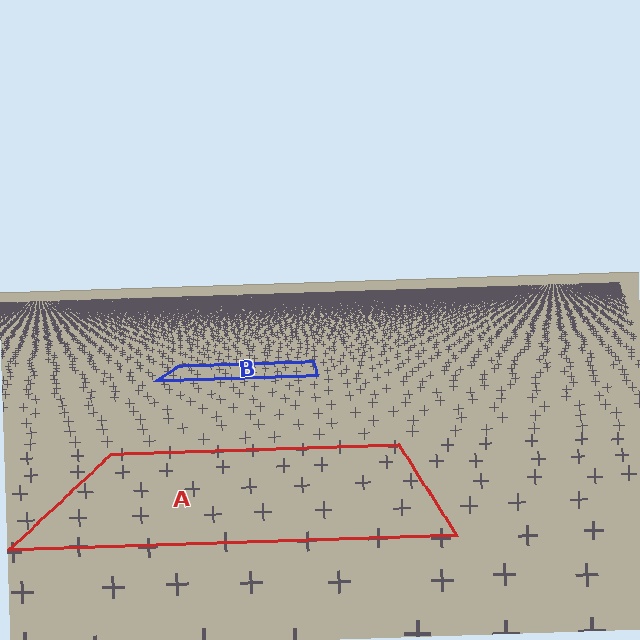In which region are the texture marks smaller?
The texture marks are smaller in region B, because it is farther away.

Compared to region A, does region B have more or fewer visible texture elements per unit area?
Region B has more texture elements per unit area — they are packed more densely because it is farther away.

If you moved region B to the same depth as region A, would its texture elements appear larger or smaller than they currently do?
They would appear larger. At a closer depth, the same texture elements are projected at a bigger on-screen size.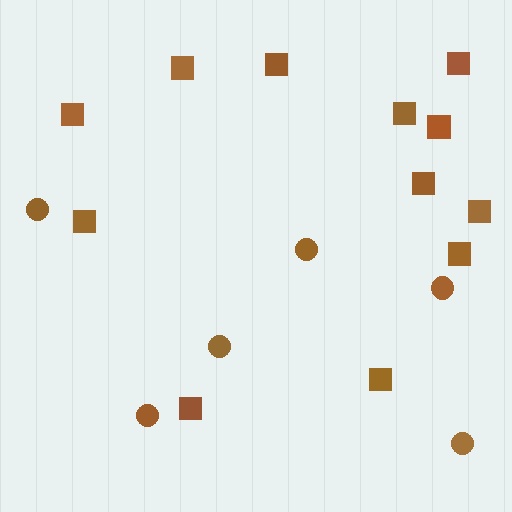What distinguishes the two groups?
There are 2 groups: one group of squares (12) and one group of circles (6).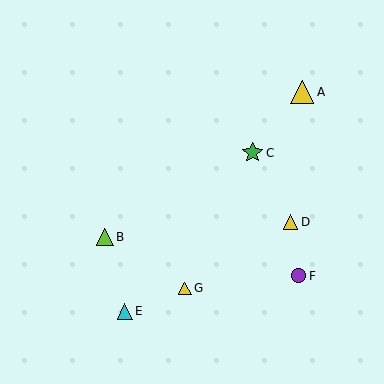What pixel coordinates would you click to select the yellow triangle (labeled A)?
Click at (302, 92) to select the yellow triangle A.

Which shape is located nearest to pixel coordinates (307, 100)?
The yellow triangle (labeled A) at (302, 92) is nearest to that location.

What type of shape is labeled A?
Shape A is a yellow triangle.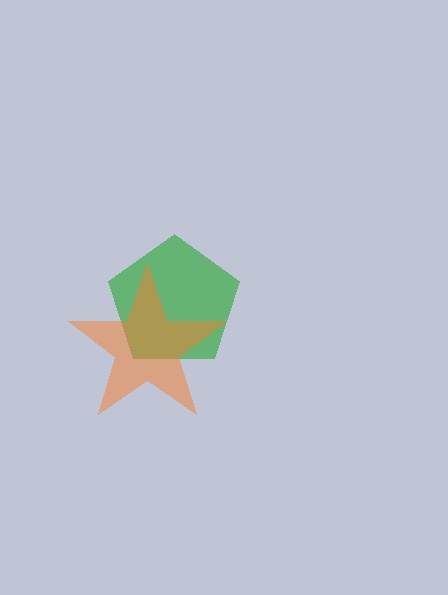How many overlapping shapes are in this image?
There are 2 overlapping shapes in the image.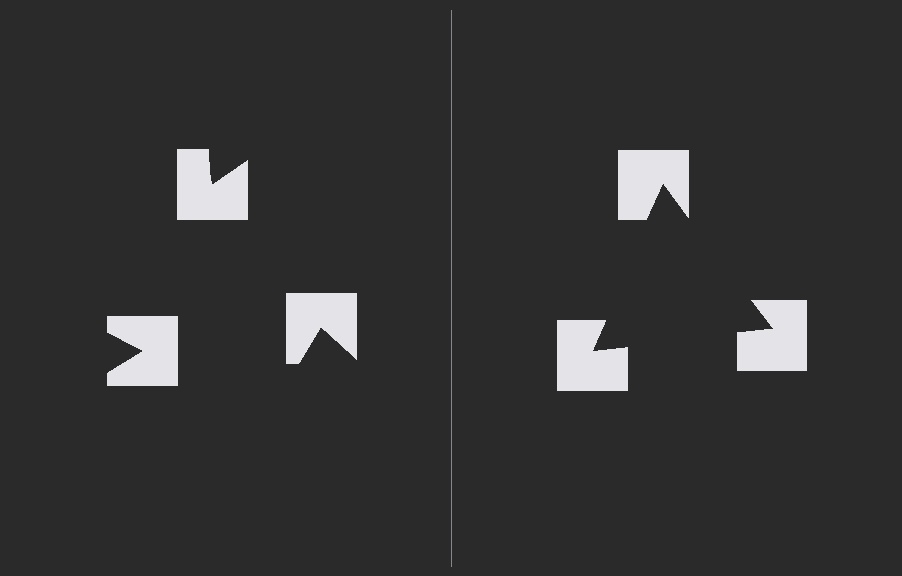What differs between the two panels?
The notched squares are positioned identically on both sides; only the wedge orientations differ. On the right they align to a triangle; on the left they are misaligned.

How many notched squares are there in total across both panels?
6 — 3 on each side.